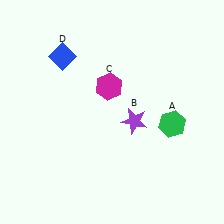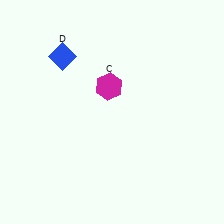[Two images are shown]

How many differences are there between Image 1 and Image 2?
There are 2 differences between the two images.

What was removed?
The purple star (B), the green hexagon (A) were removed in Image 2.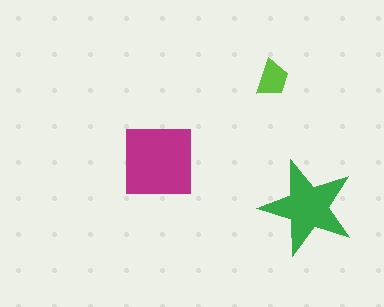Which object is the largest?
The magenta square.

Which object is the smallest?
The lime trapezoid.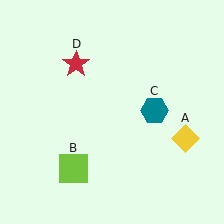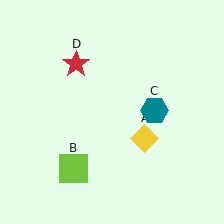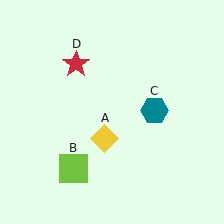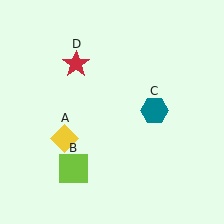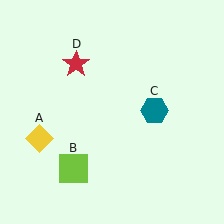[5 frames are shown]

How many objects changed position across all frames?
1 object changed position: yellow diamond (object A).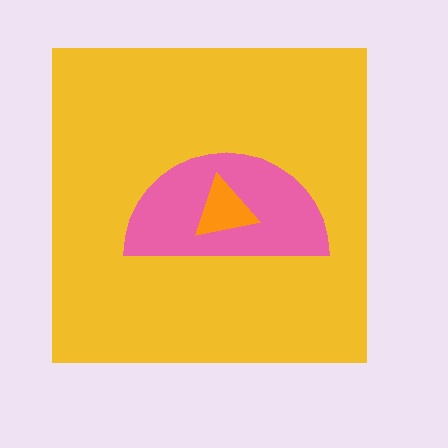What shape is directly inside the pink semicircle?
The orange triangle.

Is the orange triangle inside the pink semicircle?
Yes.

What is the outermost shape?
The yellow square.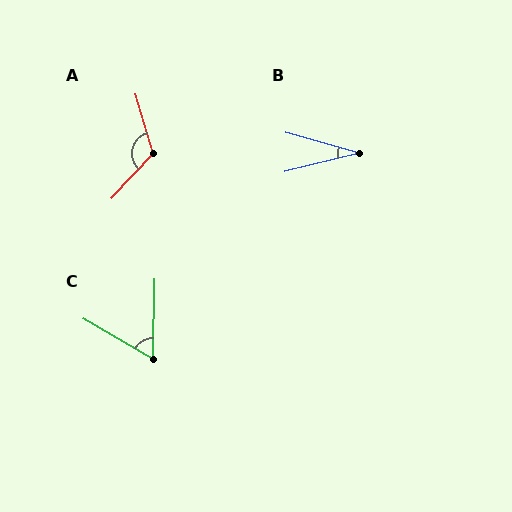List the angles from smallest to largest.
B (30°), C (61°), A (121°).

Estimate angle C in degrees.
Approximately 61 degrees.